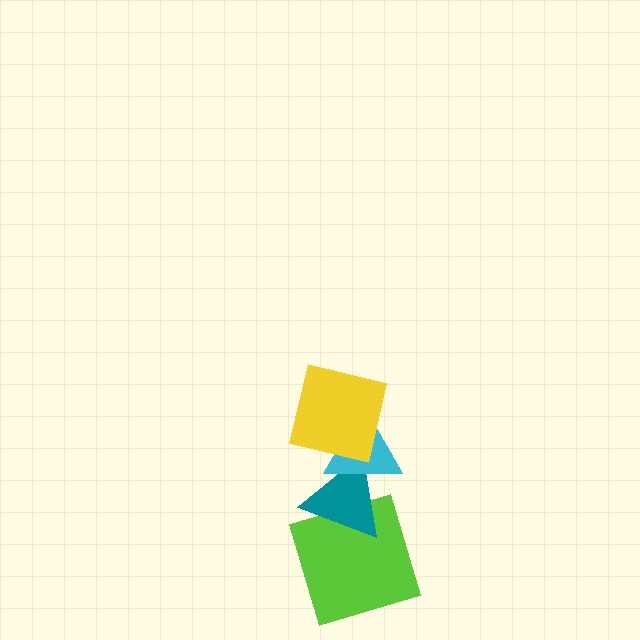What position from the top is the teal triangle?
The teal triangle is 3rd from the top.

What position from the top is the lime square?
The lime square is 4th from the top.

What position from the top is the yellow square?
The yellow square is 1st from the top.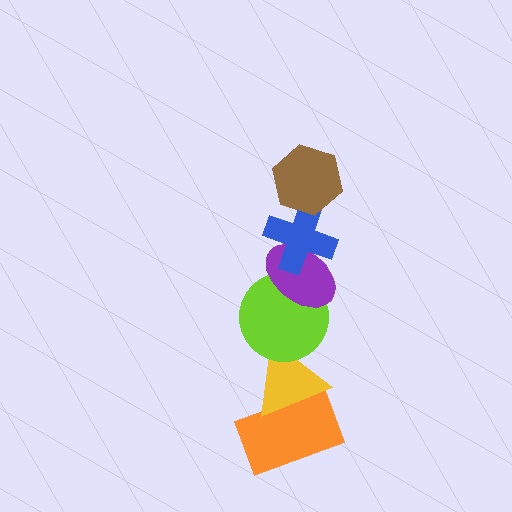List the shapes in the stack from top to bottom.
From top to bottom: the brown hexagon, the blue cross, the purple ellipse, the lime circle, the yellow triangle, the orange rectangle.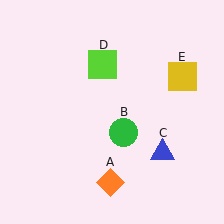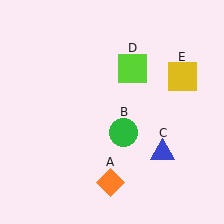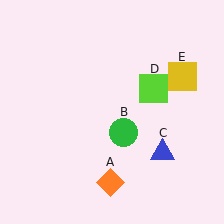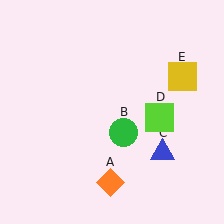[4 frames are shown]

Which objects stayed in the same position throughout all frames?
Orange diamond (object A) and green circle (object B) and blue triangle (object C) and yellow square (object E) remained stationary.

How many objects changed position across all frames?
1 object changed position: lime square (object D).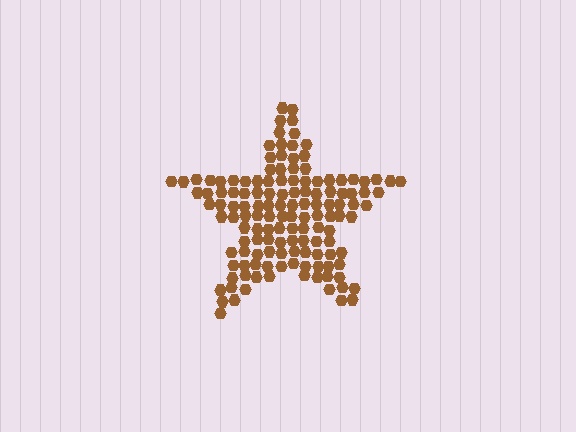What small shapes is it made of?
It is made of small hexagons.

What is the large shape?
The large shape is a star.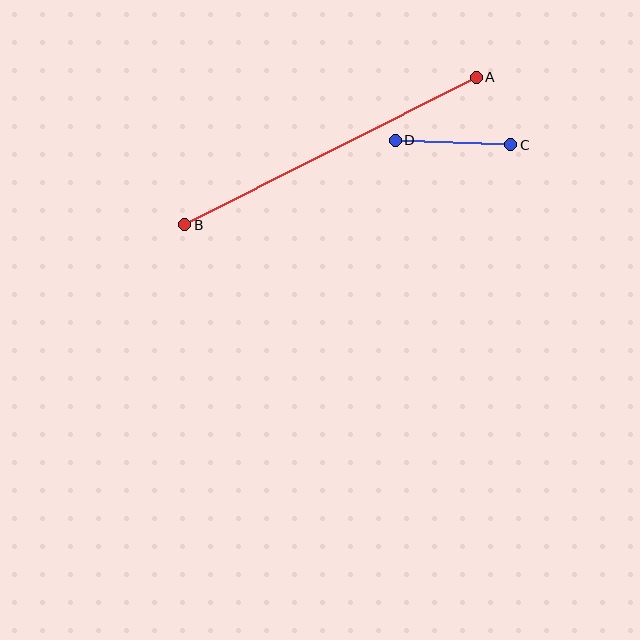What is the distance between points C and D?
The distance is approximately 116 pixels.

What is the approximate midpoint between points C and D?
The midpoint is at approximately (453, 142) pixels.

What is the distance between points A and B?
The distance is approximately 326 pixels.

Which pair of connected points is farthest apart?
Points A and B are farthest apart.